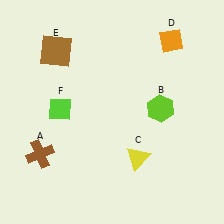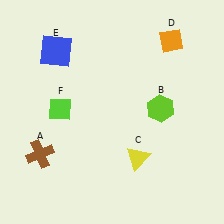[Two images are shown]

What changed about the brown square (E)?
In Image 1, E is brown. In Image 2, it changed to blue.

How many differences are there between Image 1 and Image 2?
There is 1 difference between the two images.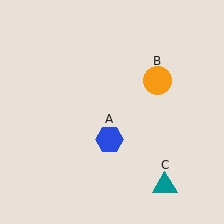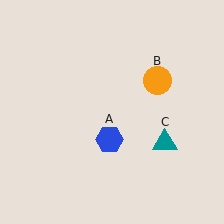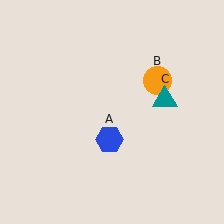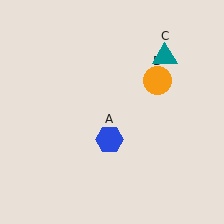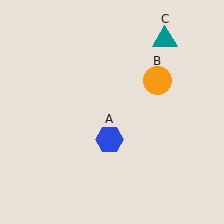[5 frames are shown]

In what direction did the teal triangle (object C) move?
The teal triangle (object C) moved up.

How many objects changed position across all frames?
1 object changed position: teal triangle (object C).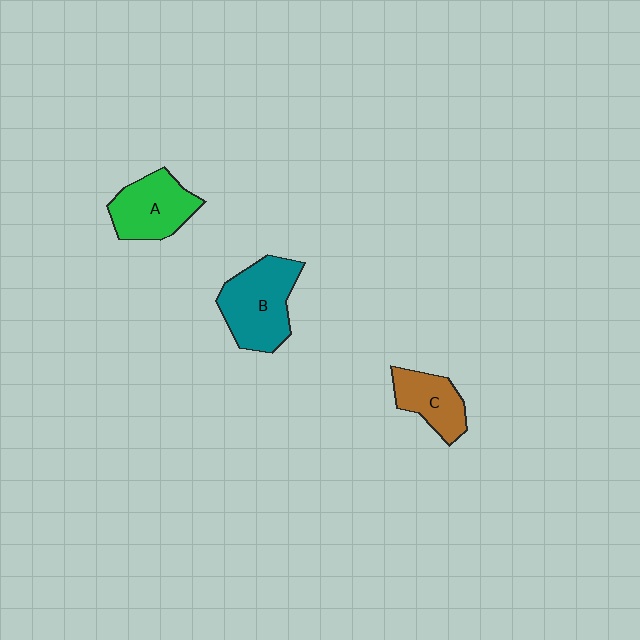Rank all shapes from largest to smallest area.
From largest to smallest: B (teal), A (green), C (brown).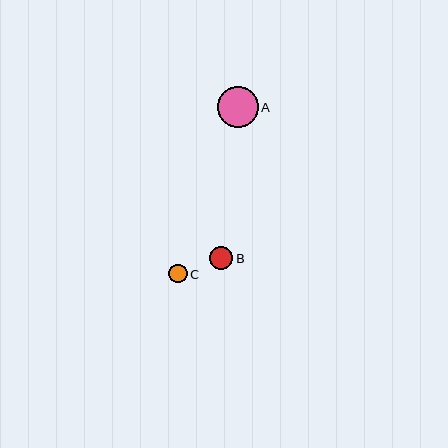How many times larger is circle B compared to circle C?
Circle B is approximately 1.3 times the size of circle C.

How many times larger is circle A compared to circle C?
Circle A is approximately 2.2 times the size of circle C.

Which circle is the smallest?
Circle C is the smallest with a size of approximately 19 pixels.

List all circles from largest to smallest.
From largest to smallest: A, B, C.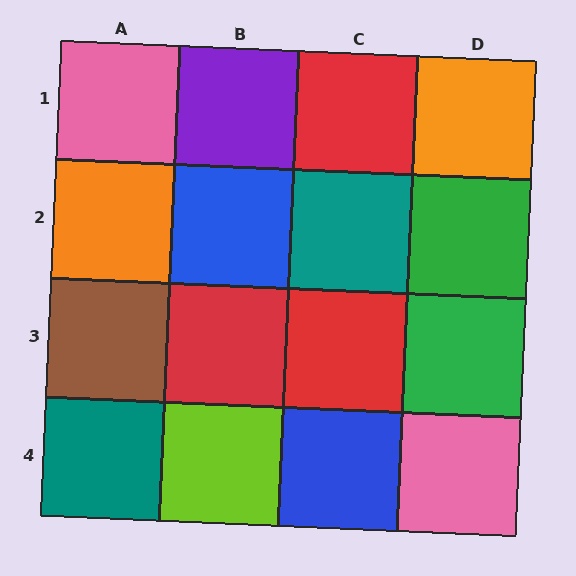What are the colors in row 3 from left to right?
Brown, red, red, green.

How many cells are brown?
1 cell is brown.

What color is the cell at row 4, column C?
Blue.